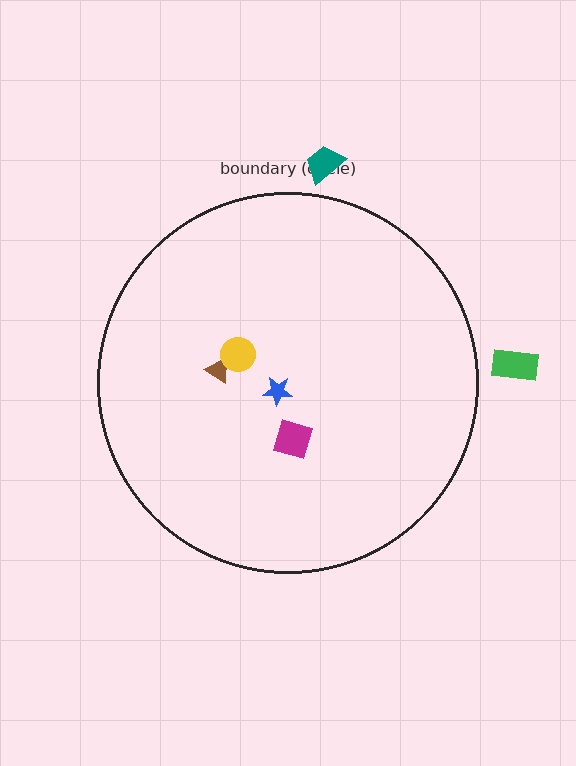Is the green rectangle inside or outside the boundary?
Outside.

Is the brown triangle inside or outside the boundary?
Inside.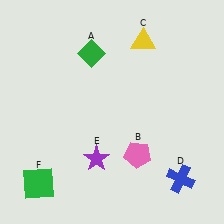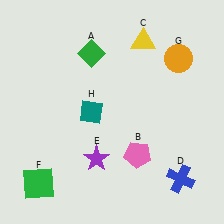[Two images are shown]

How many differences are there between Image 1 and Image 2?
There are 2 differences between the two images.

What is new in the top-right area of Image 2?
An orange circle (G) was added in the top-right area of Image 2.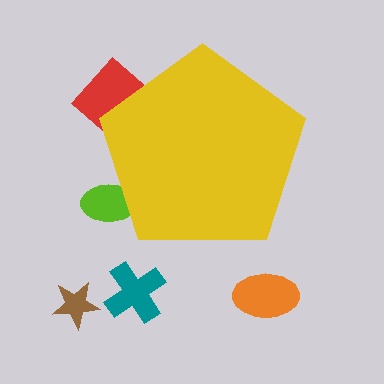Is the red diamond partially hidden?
Yes, the red diamond is partially hidden behind the yellow pentagon.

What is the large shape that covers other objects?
A yellow pentagon.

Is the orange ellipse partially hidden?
No, the orange ellipse is fully visible.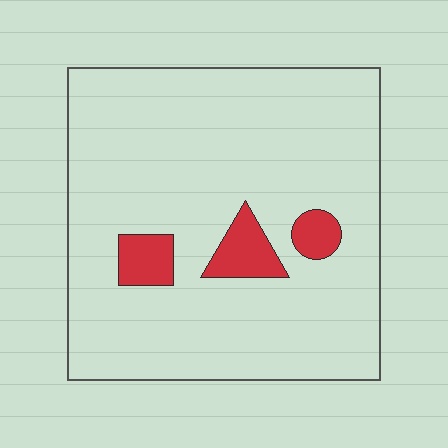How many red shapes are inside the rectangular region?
3.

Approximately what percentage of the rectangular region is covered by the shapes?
Approximately 10%.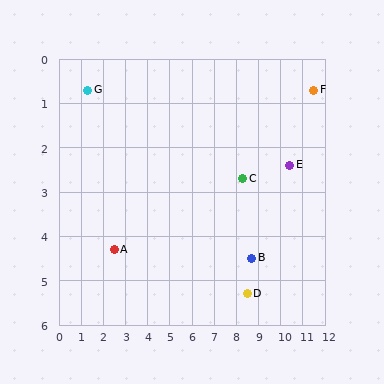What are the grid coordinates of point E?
Point E is at approximately (10.4, 2.4).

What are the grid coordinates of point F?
Point F is at approximately (11.5, 0.7).